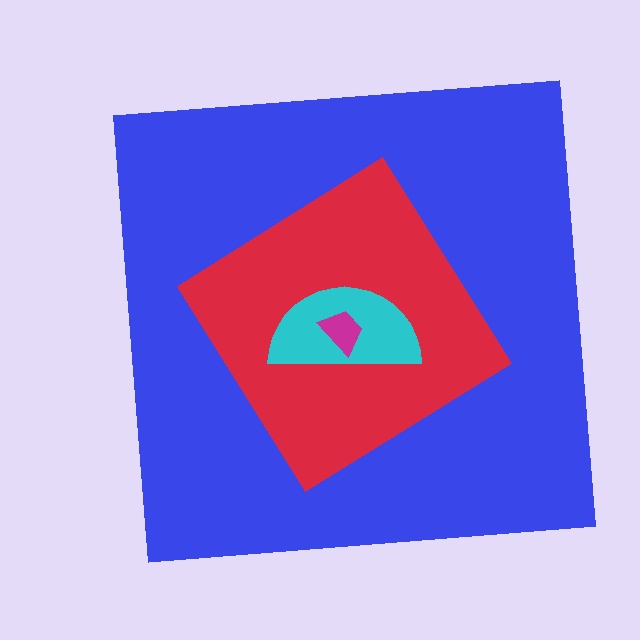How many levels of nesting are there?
4.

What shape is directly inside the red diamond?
The cyan semicircle.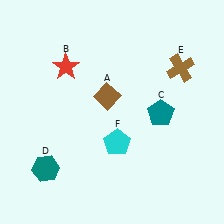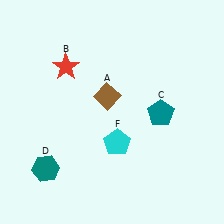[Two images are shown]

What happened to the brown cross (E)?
The brown cross (E) was removed in Image 2. It was in the top-right area of Image 1.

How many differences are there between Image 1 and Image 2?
There is 1 difference between the two images.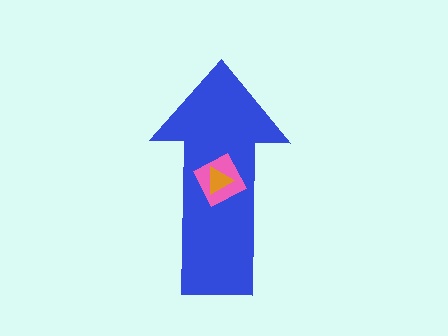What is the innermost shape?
The orange triangle.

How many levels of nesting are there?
3.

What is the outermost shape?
The blue arrow.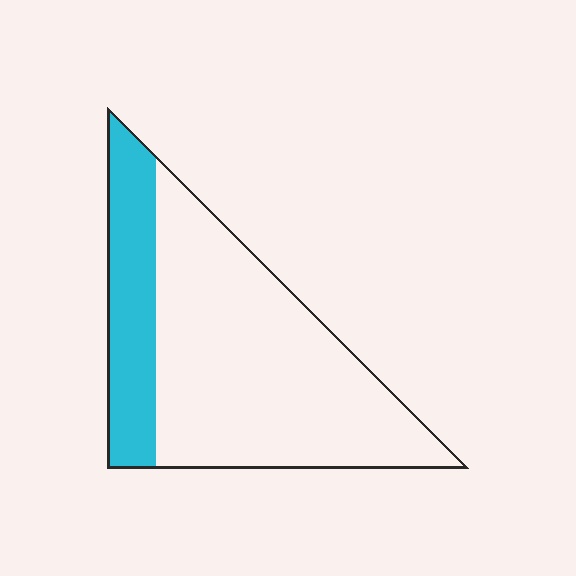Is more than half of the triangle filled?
No.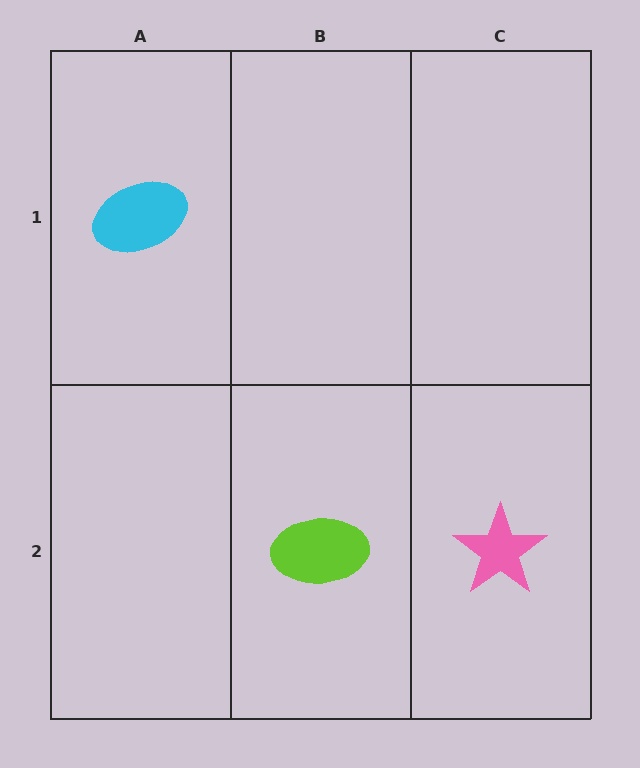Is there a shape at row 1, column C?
No, that cell is empty.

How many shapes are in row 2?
2 shapes.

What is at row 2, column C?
A pink star.